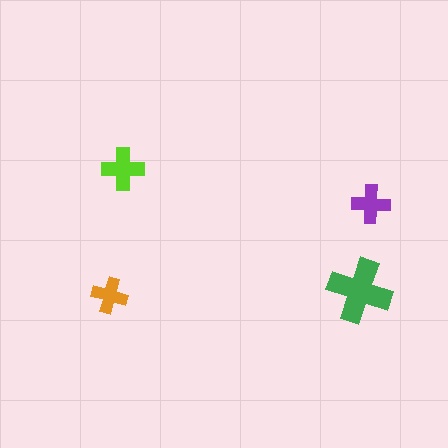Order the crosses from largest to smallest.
the green one, the lime one, the purple one, the orange one.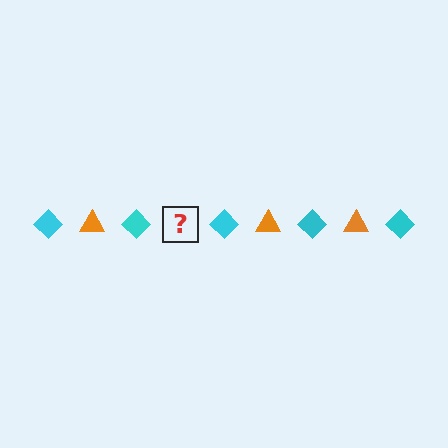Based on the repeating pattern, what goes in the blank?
The blank should be an orange triangle.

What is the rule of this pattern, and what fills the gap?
The rule is that the pattern alternates between cyan diamond and orange triangle. The gap should be filled with an orange triangle.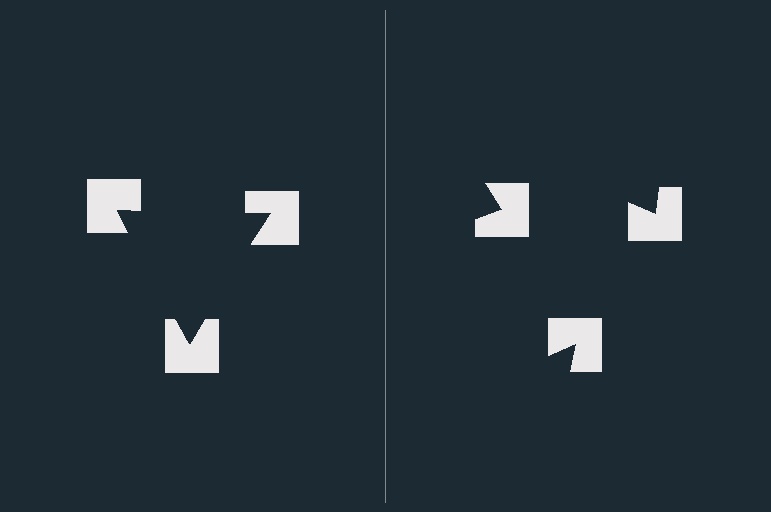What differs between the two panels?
The notched squares are positioned identically on both sides; only the wedge orientations differ. On the left they align to a triangle; on the right they are misaligned.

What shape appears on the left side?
An illusory triangle.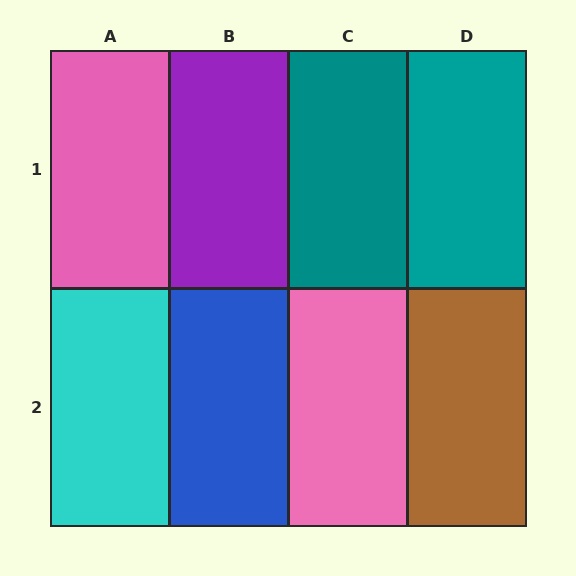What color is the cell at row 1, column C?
Teal.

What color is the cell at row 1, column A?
Pink.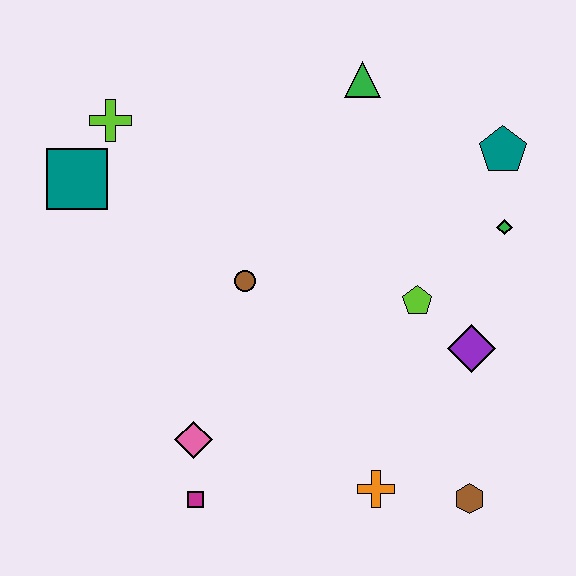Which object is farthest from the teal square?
The brown hexagon is farthest from the teal square.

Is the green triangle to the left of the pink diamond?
No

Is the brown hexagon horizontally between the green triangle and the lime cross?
No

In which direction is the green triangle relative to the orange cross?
The green triangle is above the orange cross.